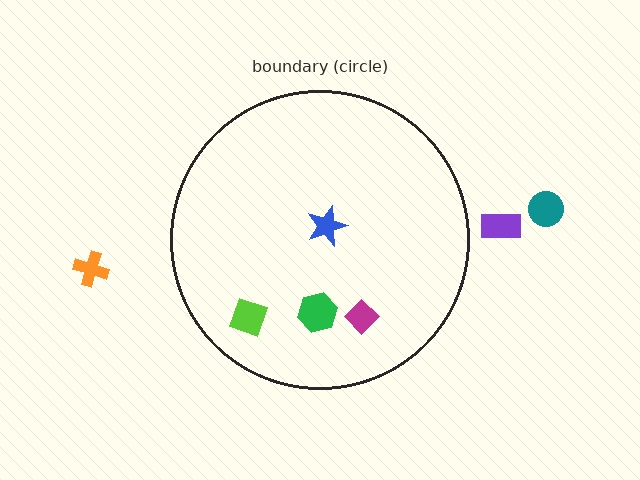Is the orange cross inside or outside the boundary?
Outside.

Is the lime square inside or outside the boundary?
Inside.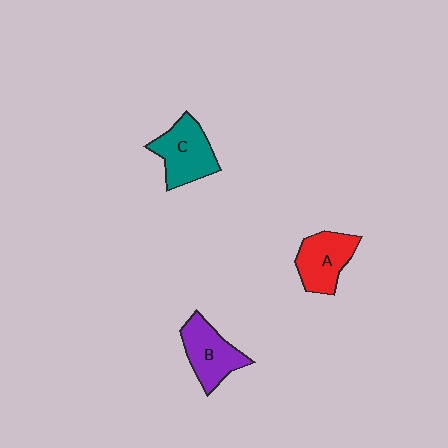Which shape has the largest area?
Shape C (teal).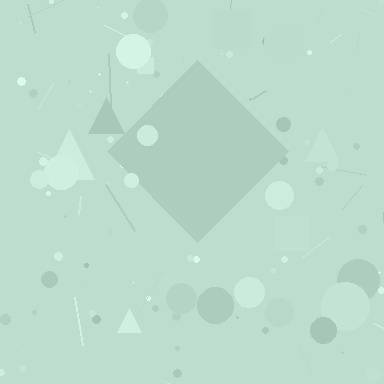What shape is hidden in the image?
A diamond is hidden in the image.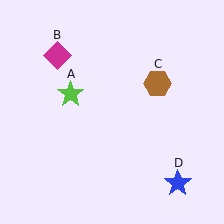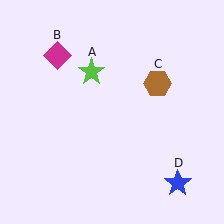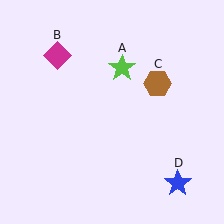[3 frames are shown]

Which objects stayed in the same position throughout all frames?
Magenta diamond (object B) and brown hexagon (object C) and blue star (object D) remained stationary.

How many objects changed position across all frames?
1 object changed position: lime star (object A).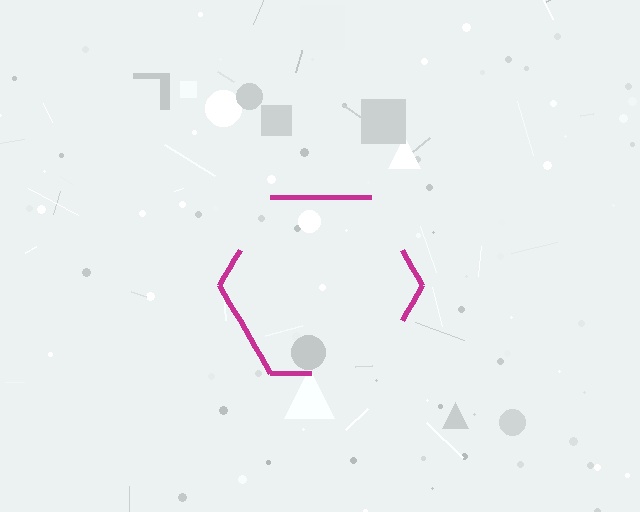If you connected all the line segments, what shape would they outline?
They would outline a hexagon.